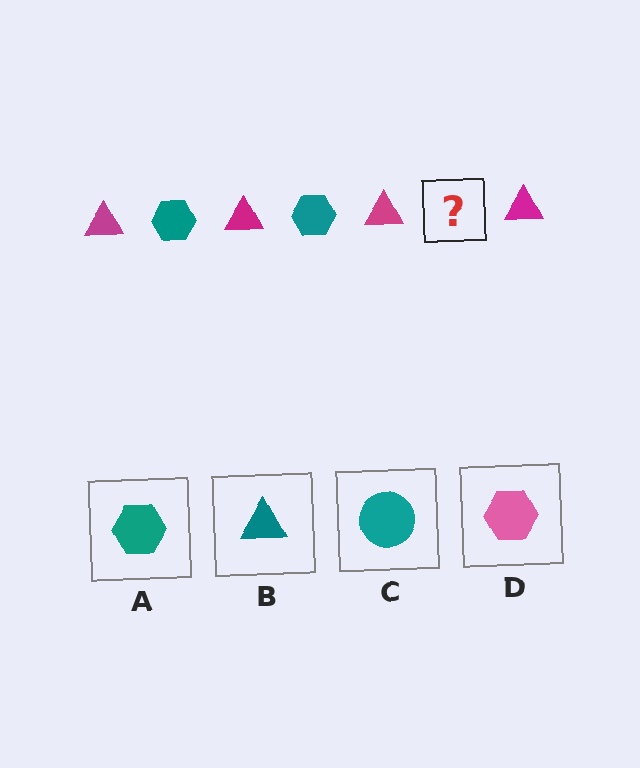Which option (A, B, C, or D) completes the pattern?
A.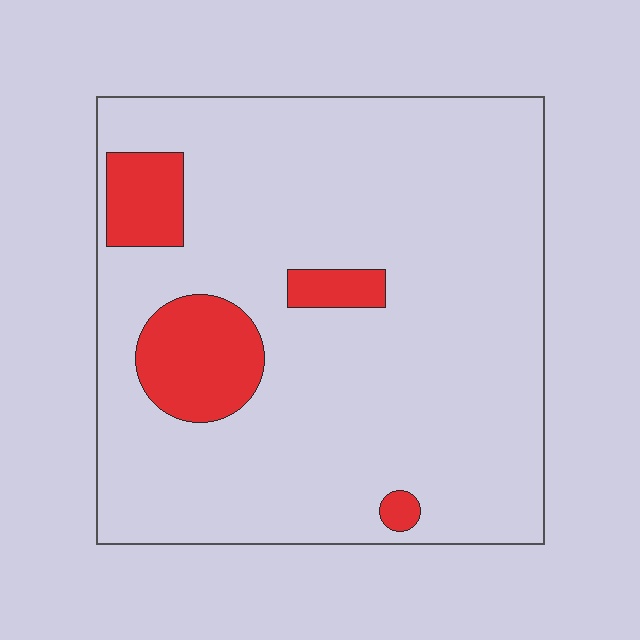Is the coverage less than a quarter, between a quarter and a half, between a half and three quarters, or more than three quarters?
Less than a quarter.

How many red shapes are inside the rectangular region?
4.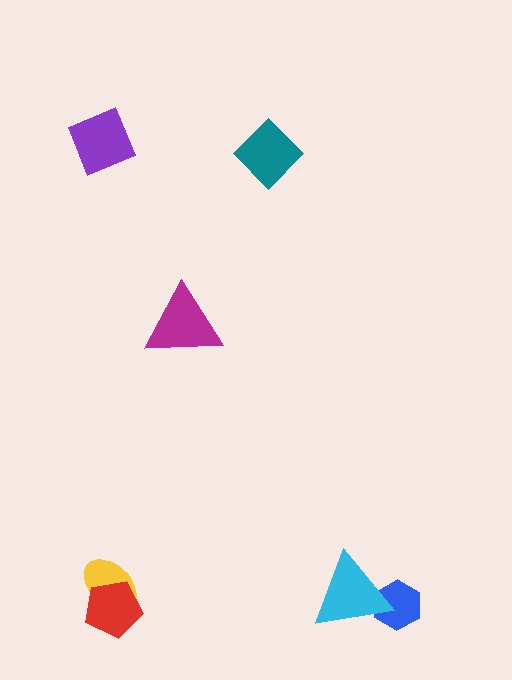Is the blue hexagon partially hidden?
Yes, it is partially covered by another shape.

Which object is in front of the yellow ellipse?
The red pentagon is in front of the yellow ellipse.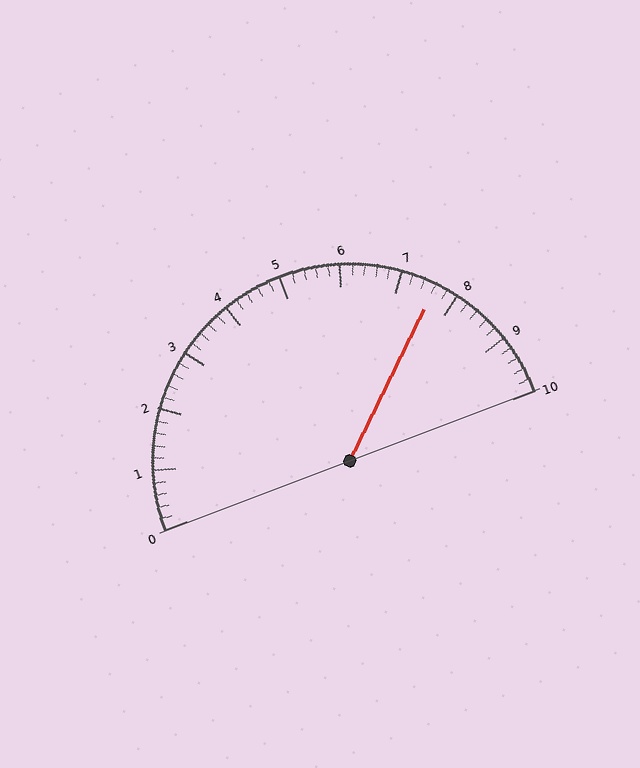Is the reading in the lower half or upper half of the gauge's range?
The reading is in the upper half of the range (0 to 10).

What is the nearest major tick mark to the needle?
The nearest major tick mark is 8.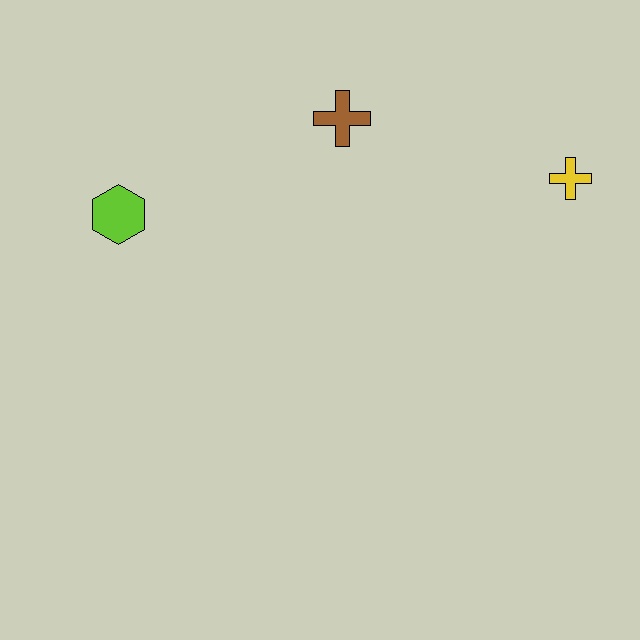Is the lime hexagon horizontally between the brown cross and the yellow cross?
No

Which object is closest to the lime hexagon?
The brown cross is closest to the lime hexagon.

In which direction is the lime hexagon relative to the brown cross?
The lime hexagon is to the left of the brown cross.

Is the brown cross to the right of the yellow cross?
No